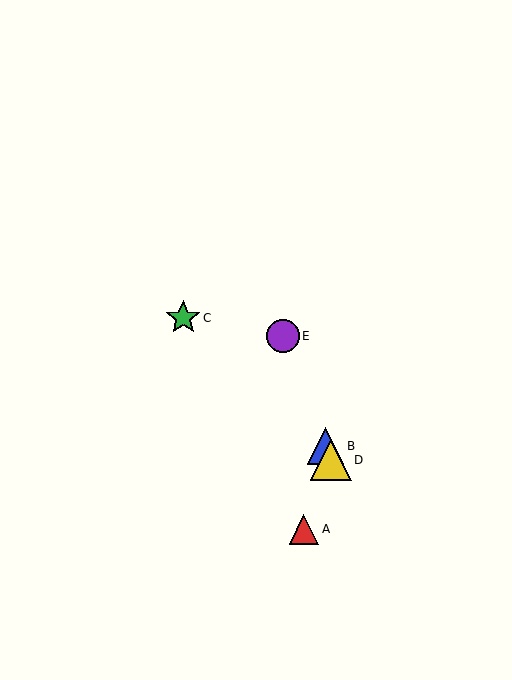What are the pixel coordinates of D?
Object D is at (331, 460).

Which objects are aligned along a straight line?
Objects B, D, E are aligned along a straight line.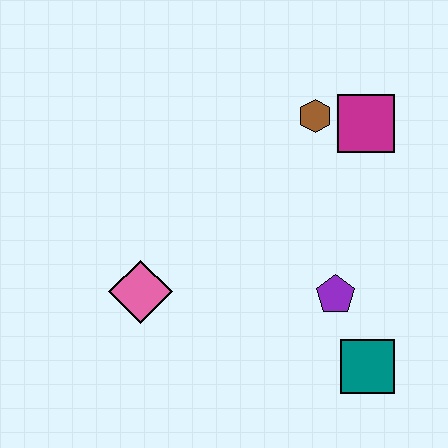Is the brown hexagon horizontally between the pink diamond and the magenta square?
Yes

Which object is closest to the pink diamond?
The purple pentagon is closest to the pink diamond.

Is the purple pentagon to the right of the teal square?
No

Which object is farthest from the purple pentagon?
The pink diamond is farthest from the purple pentagon.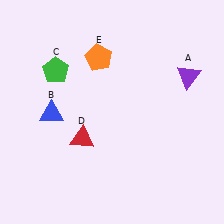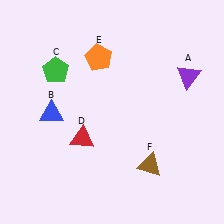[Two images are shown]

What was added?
A brown triangle (F) was added in Image 2.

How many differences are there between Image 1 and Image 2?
There is 1 difference between the two images.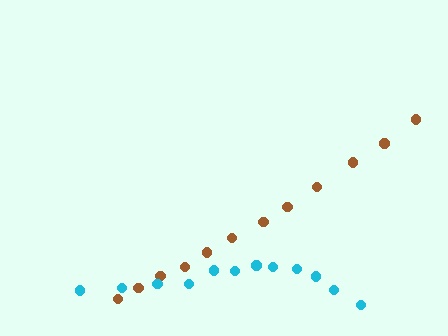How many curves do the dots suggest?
There are 2 distinct paths.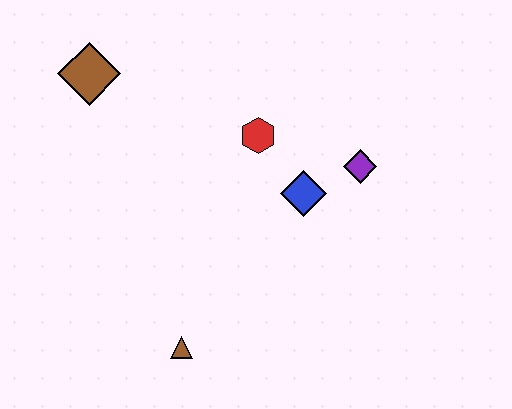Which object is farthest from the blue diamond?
The brown diamond is farthest from the blue diamond.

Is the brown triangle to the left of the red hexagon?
Yes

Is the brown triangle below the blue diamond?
Yes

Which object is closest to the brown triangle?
The blue diamond is closest to the brown triangle.